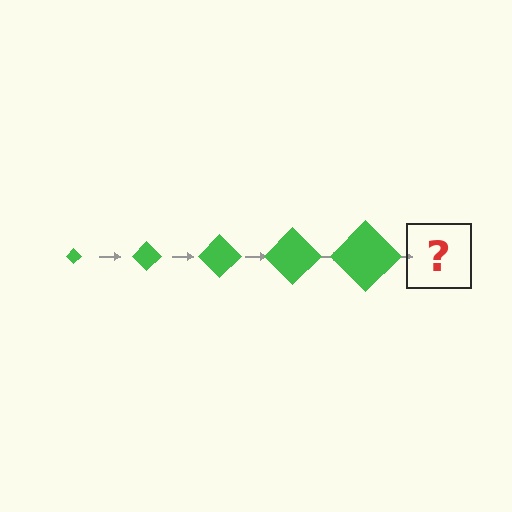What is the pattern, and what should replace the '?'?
The pattern is that the diamond gets progressively larger each step. The '?' should be a green diamond, larger than the previous one.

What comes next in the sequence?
The next element should be a green diamond, larger than the previous one.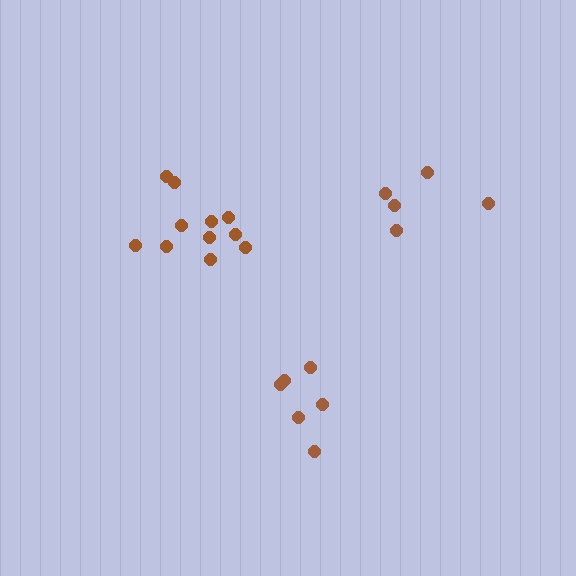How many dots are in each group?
Group 1: 11 dots, Group 2: 6 dots, Group 3: 5 dots (22 total).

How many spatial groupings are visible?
There are 3 spatial groupings.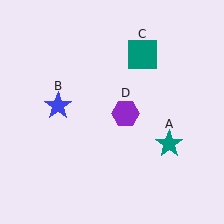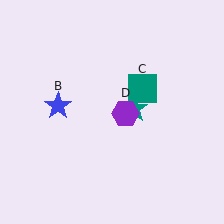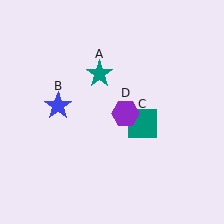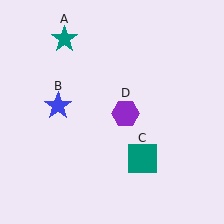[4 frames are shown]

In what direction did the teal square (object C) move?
The teal square (object C) moved down.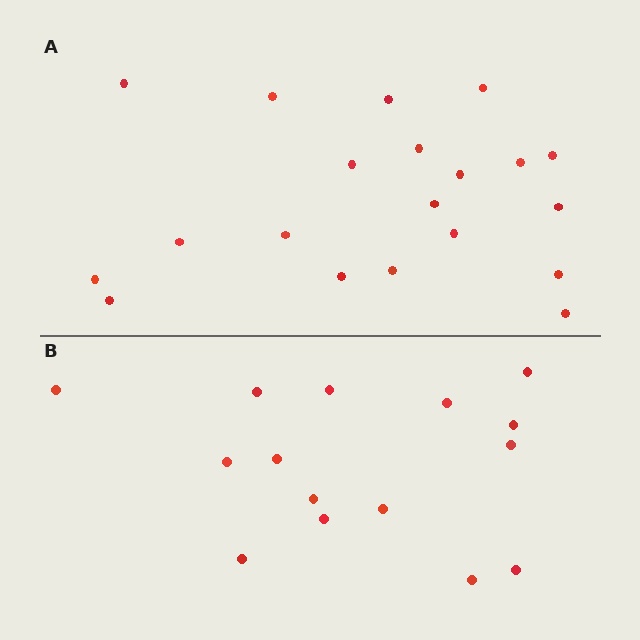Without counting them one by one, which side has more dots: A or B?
Region A (the top region) has more dots.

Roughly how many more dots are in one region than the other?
Region A has about 5 more dots than region B.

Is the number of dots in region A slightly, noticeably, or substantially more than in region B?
Region A has noticeably more, but not dramatically so. The ratio is roughly 1.3 to 1.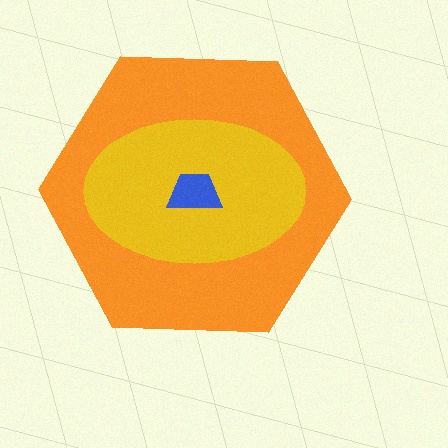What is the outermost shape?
The orange hexagon.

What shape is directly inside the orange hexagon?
The yellow ellipse.